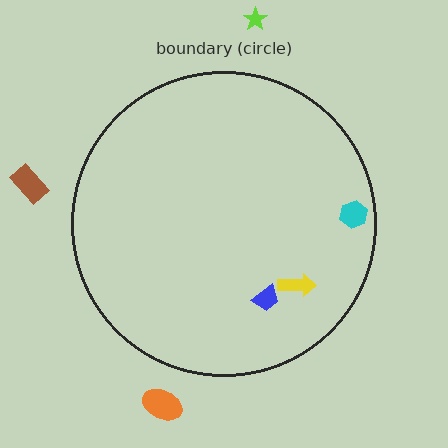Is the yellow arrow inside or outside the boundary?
Inside.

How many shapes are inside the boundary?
3 inside, 3 outside.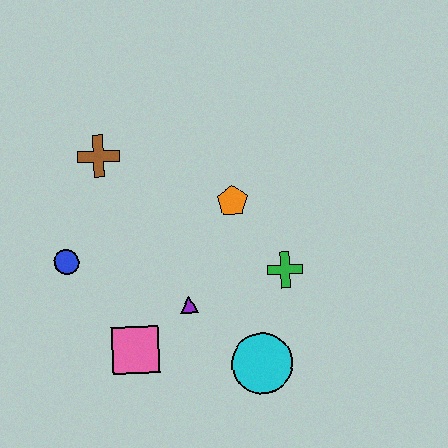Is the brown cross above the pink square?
Yes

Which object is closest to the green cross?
The orange pentagon is closest to the green cross.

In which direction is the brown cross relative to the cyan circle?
The brown cross is above the cyan circle.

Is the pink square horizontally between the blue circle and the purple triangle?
Yes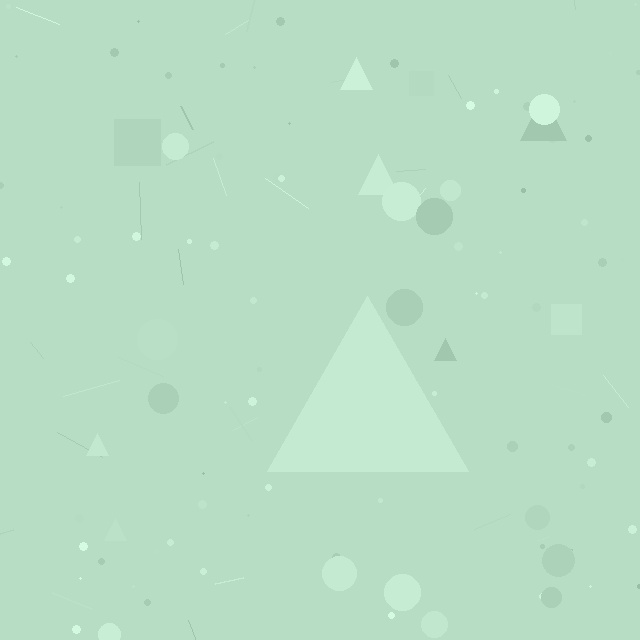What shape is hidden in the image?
A triangle is hidden in the image.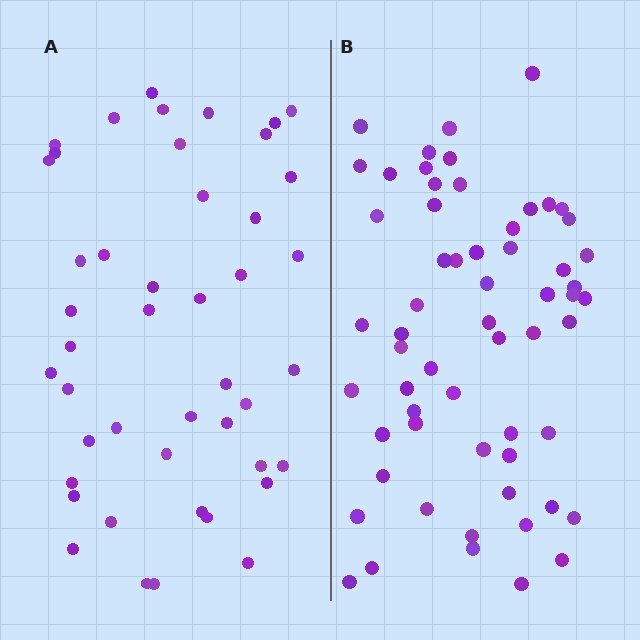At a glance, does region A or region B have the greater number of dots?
Region B (the right region) has more dots.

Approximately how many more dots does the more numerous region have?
Region B has approximately 15 more dots than region A.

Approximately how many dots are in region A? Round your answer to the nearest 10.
About 40 dots. (The exact count is 45, which rounds to 40.)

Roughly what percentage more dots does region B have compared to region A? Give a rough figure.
About 35% more.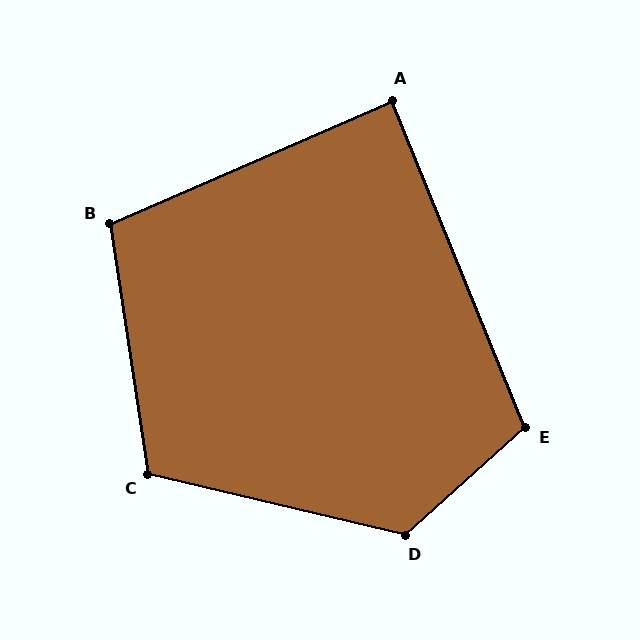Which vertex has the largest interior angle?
D, at approximately 125 degrees.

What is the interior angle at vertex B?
Approximately 105 degrees (obtuse).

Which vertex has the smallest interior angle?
A, at approximately 89 degrees.